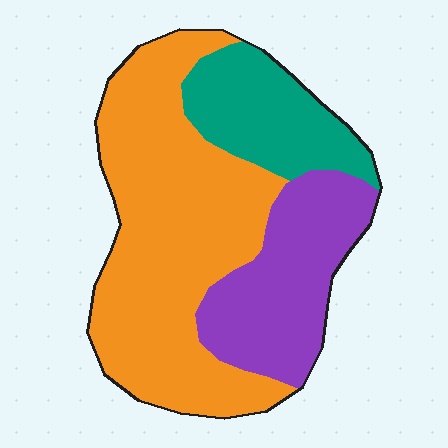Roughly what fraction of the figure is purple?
Purple covers about 25% of the figure.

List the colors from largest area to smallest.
From largest to smallest: orange, purple, teal.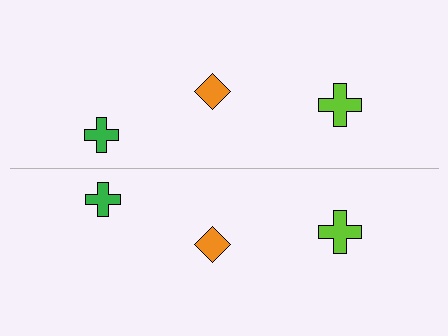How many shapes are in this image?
There are 6 shapes in this image.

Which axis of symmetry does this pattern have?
The pattern has a horizontal axis of symmetry running through the center of the image.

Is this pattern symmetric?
Yes, this pattern has bilateral (reflection) symmetry.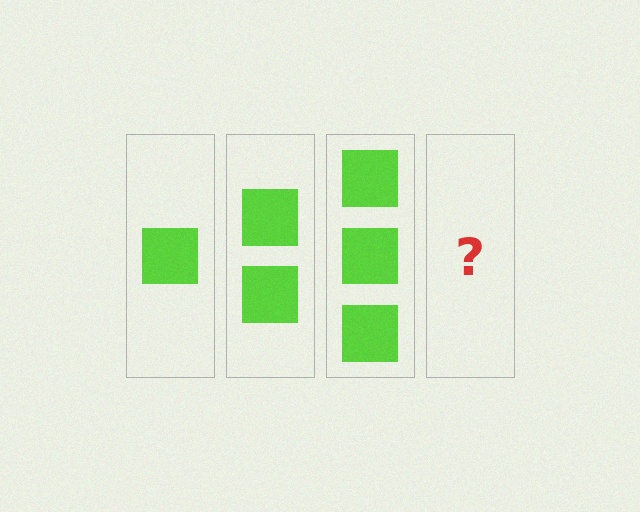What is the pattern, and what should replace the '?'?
The pattern is that each step adds one more square. The '?' should be 4 squares.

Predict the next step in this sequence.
The next step is 4 squares.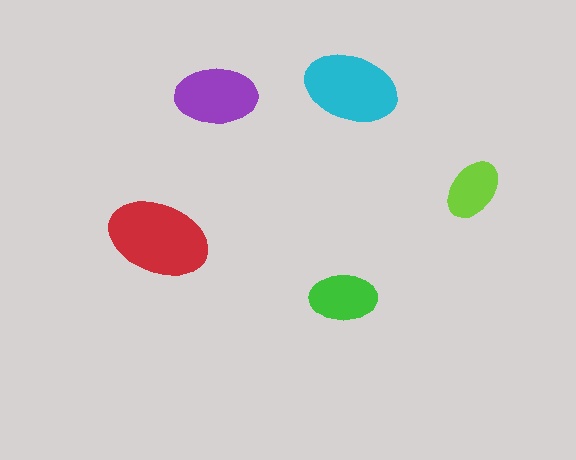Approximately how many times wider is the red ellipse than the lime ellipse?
About 1.5 times wider.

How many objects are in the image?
There are 5 objects in the image.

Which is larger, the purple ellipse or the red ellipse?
The red one.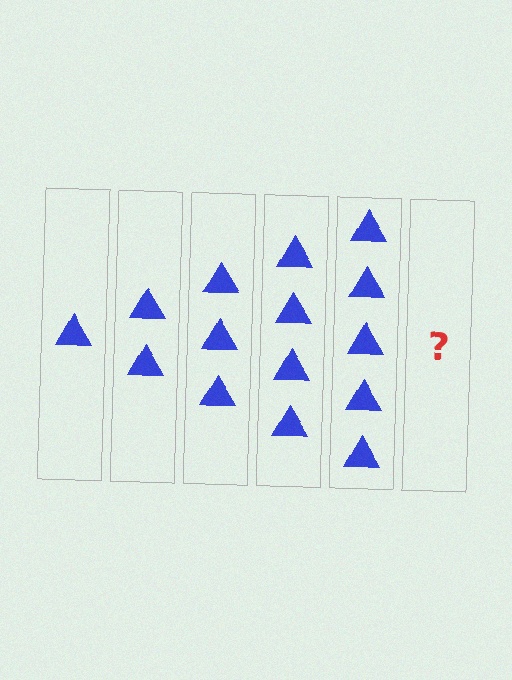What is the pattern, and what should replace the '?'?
The pattern is that each step adds one more triangle. The '?' should be 6 triangles.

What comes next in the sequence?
The next element should be 6 triangles.